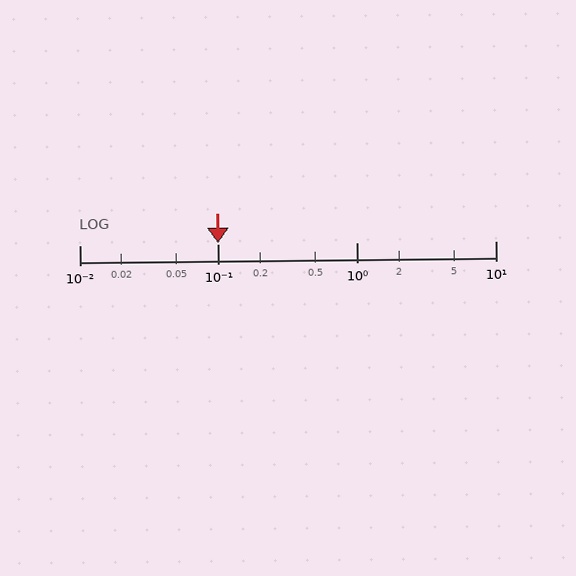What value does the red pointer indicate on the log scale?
The pointer indicates approximately 0.1.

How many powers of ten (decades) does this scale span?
The scale spans 3 decades, from 0.01 to 10.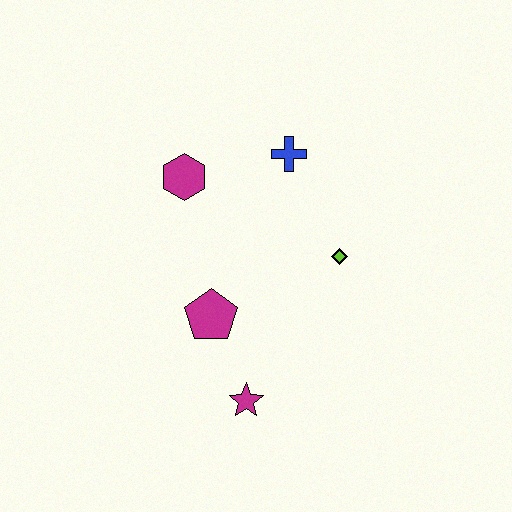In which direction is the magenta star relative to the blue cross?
The magenta star is below the blue cross.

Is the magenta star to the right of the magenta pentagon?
Yes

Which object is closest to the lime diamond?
The blue cross is closest to the lime diamond.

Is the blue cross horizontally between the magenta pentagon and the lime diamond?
Yes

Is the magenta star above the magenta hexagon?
No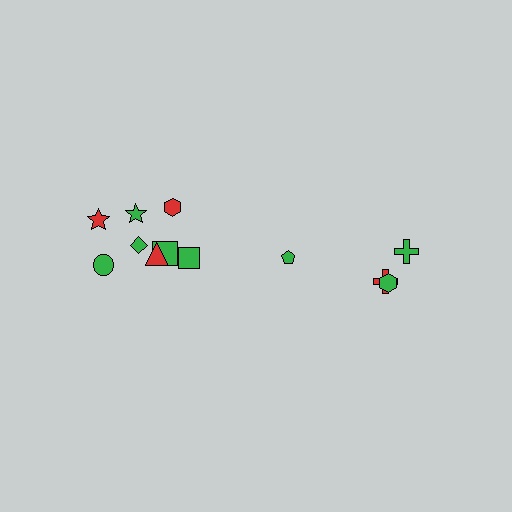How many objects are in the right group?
There are 4 objects.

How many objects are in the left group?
There are 8 objects.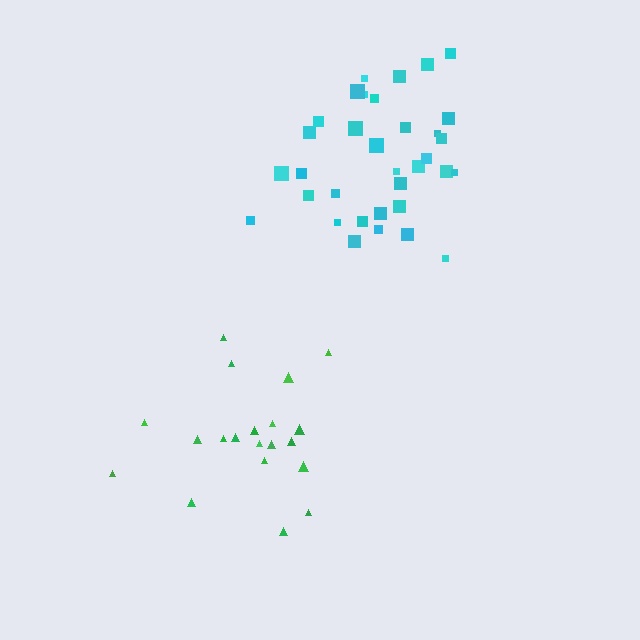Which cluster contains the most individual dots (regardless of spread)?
Cyan (35).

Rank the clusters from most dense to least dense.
cyan, green.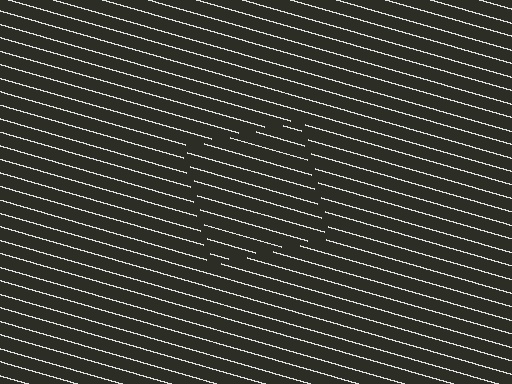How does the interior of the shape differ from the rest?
The interior of the shape contains the same grating, shifted by half a period — the contour is defined by the phase discontinuity where line-ends from the inner and outer gratings abut.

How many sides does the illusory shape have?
4 sides — the line-ends trace a square.